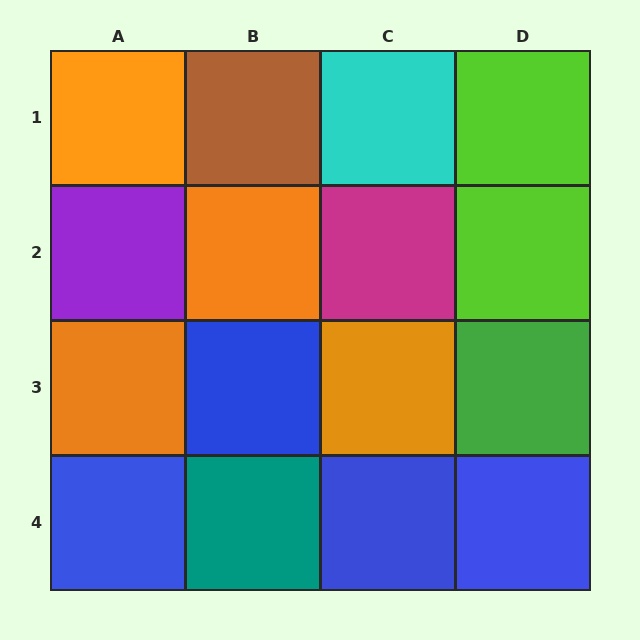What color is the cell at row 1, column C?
Cyan.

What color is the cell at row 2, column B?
Orange.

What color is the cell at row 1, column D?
Lime.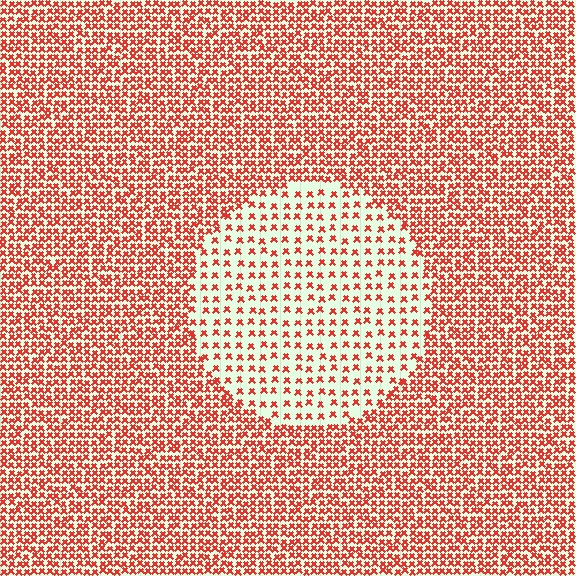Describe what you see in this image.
The image contains small red elements arranged at two different densities. A circle-shaped region is visible where the elements are less densely packed than the surrounding area.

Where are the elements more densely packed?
The elements are more densely packed outside the circle boundary.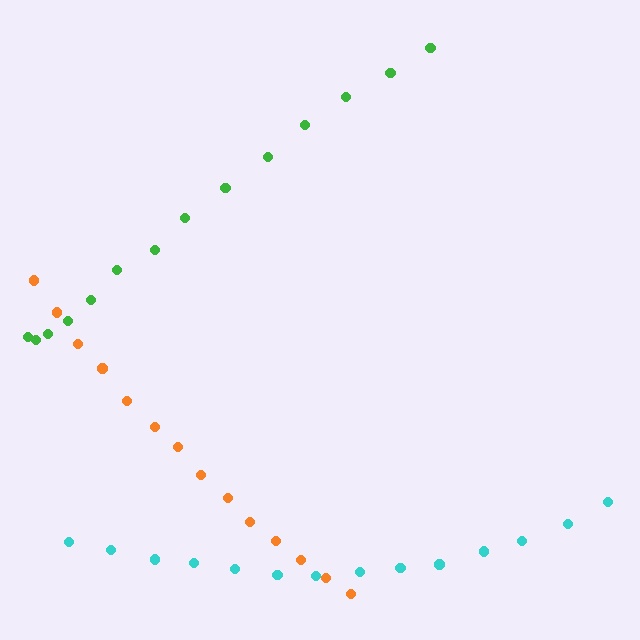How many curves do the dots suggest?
There are 3 distinct paths.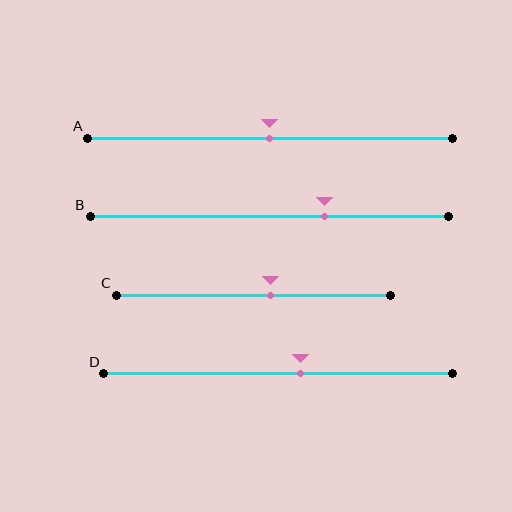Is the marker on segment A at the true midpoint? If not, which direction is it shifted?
Yes, the marker on segment A is at the true midpoint.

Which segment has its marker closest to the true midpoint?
Segment A has its marker closest to the true midpoint.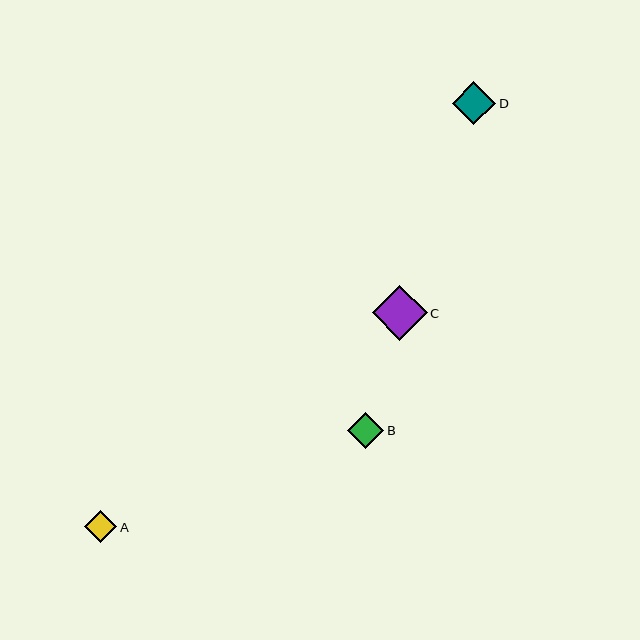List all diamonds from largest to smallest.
From largest to smallest: C, D, B, A.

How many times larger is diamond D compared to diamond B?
Diamond D is approximately 1.2 times the size of diamond B.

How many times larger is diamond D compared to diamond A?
Diamond D is approximately 1.3 times the size of diamond A.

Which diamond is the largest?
Diamond C is the largest with a size of approximately 55 pixels.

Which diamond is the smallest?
Diamond A is the smallest with a size of approximately 32 pixels.